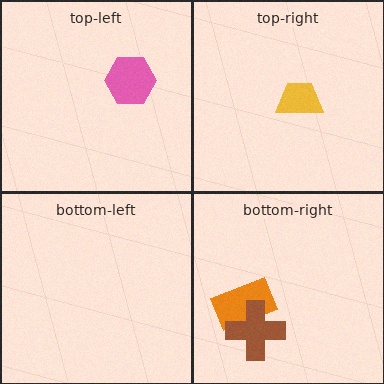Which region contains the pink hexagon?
The top-left region.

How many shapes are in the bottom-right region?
2.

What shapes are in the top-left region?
The pink hexagon.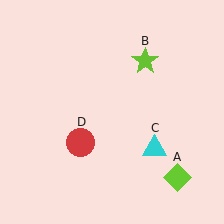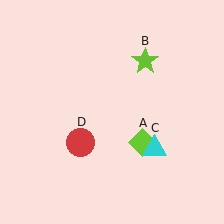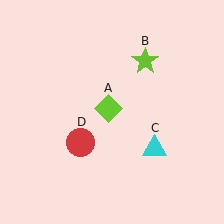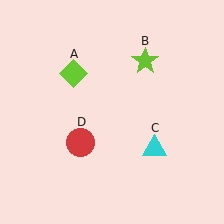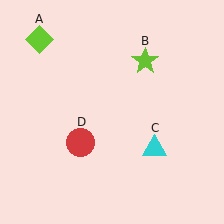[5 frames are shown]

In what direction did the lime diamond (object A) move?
The lime diamond (object A) moved up and to the left.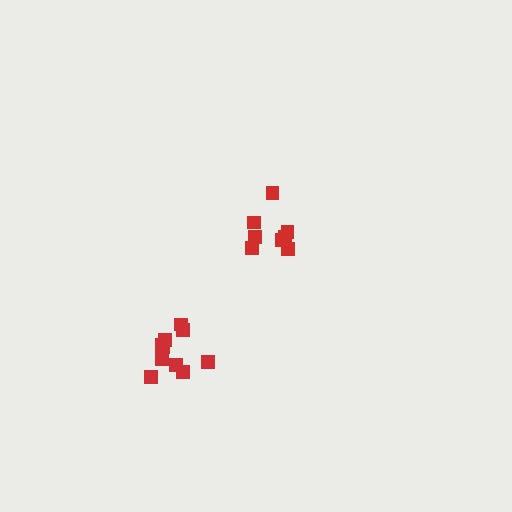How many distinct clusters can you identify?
There are 2 distinct clusters.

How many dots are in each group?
Group 1: 8 dots, Group 2: 10 dots (18 total).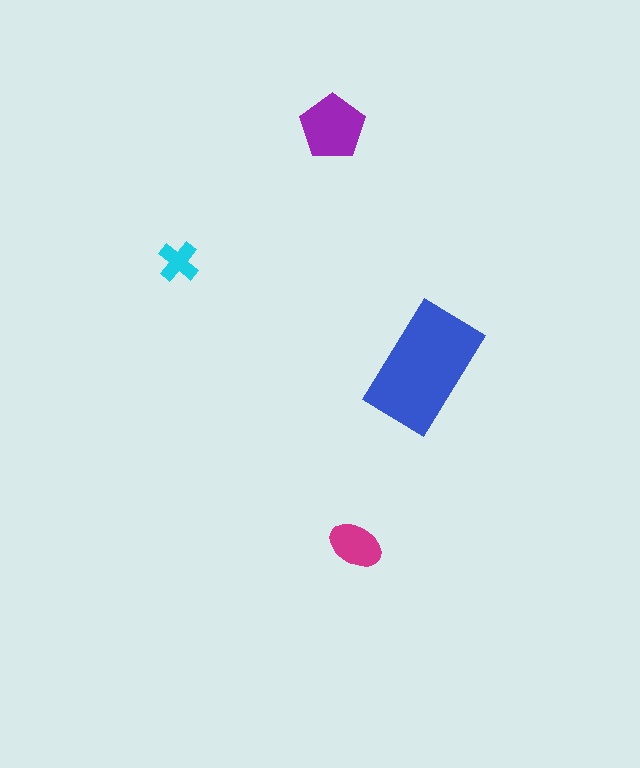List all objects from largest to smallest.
The blue rectangle, the purple pentagon, the magenta ellipse, the cyan cross.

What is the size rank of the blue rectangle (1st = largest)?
1st.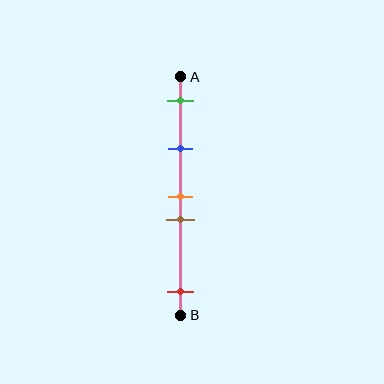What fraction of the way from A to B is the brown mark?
The brown mark is approximately 60% (0.6) of the way from A to B.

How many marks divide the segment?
There are 5 marks dividing the segment.